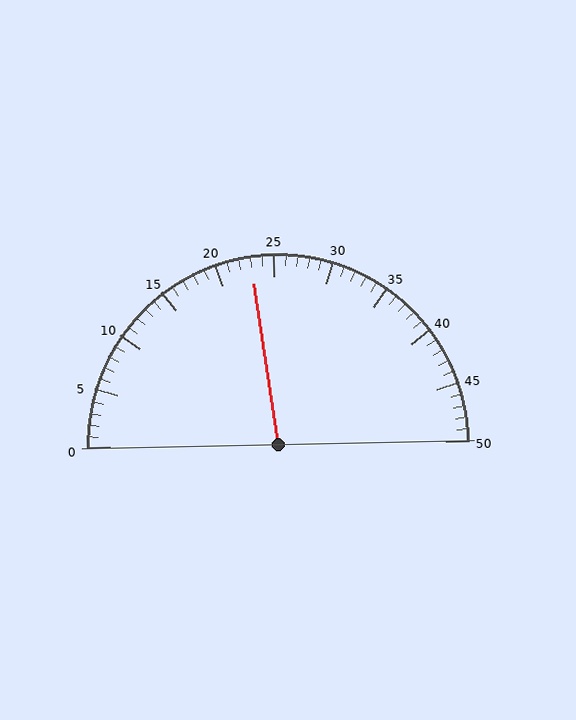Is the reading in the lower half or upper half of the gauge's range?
The reading is in the lower half of the range (0 to 50).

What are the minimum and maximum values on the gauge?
The gauge ranges from 0 to 50.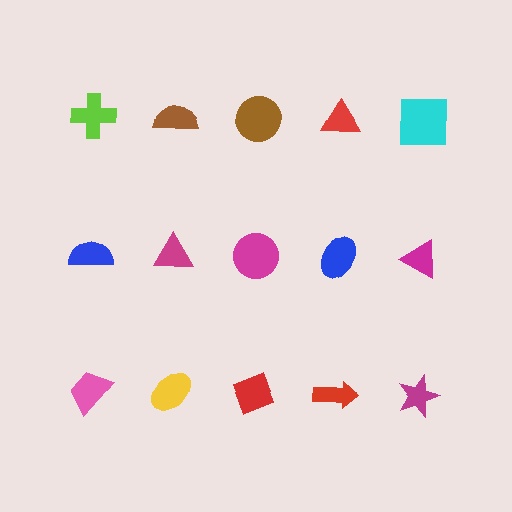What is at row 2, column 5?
A magenta triangle.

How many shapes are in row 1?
5 shapes.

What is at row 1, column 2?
A brown semicircle.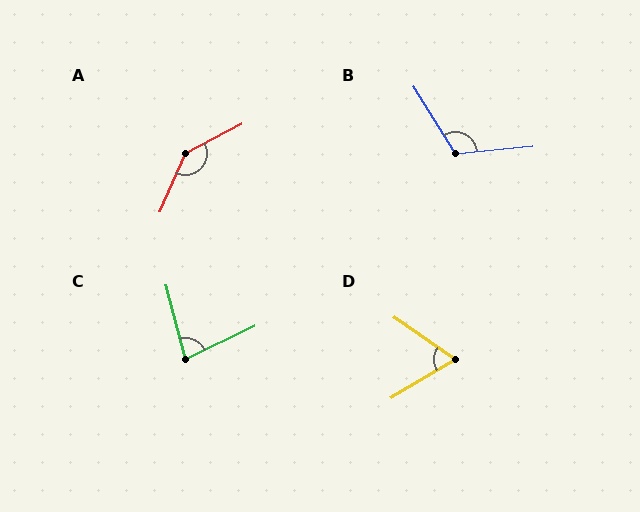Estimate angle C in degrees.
Approximately 79 degrees.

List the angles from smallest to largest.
D (66°), C (79°), B (116°), A (141°).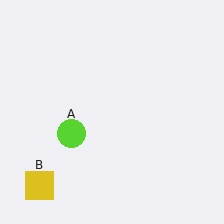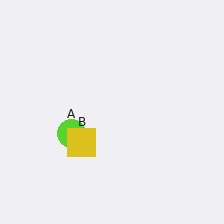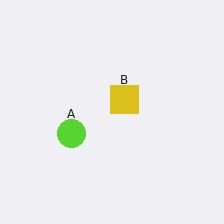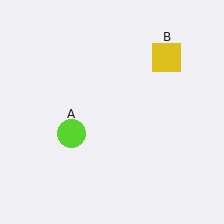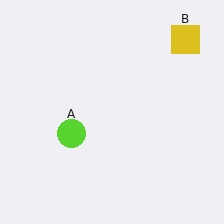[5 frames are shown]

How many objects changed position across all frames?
1 object changed position: yellow square (object B).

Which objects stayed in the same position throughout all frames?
Lime circle (object A) remained stationary.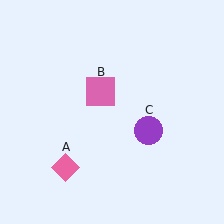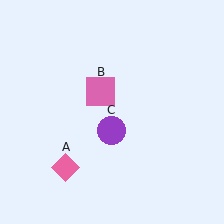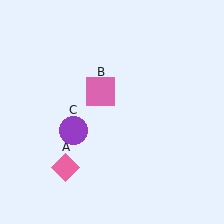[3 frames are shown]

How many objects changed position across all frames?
1 object changed position: purple circle (object C).